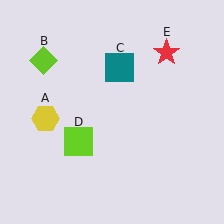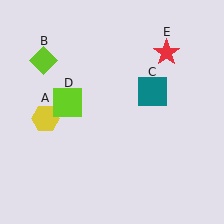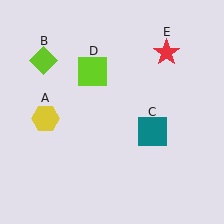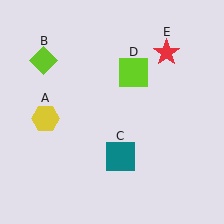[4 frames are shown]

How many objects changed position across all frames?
2 objects changed position: teal square (object C), lime square (object D).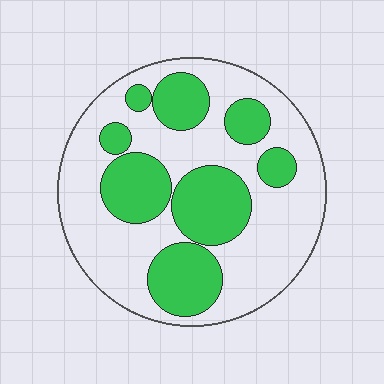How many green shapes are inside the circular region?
8.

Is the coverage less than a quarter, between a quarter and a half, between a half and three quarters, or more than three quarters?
Between a quarter and a half.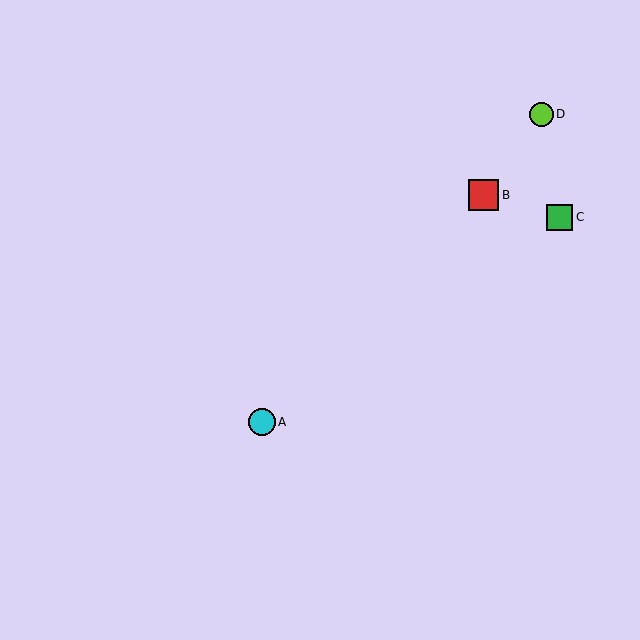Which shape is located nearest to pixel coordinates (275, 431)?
The cyan circle (labeled A) at (262, 422) is nearest to that location.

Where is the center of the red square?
The center of the red square is at (483, 195).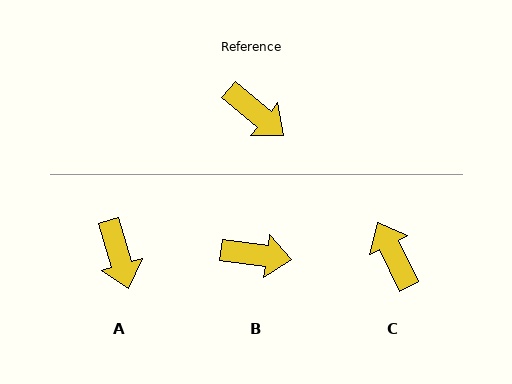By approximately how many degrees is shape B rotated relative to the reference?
Approximately 32 degrees counter-clockwise.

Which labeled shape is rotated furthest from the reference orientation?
C, about 157 degrees away.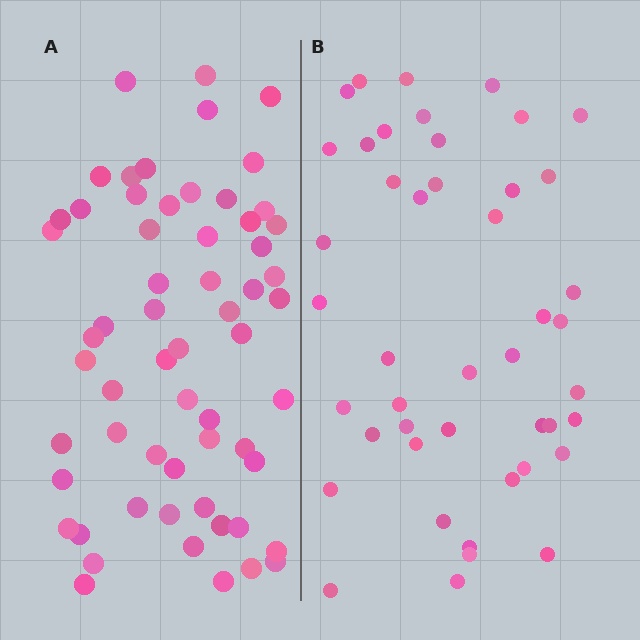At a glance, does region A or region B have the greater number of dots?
Region A (the left region) has more dots.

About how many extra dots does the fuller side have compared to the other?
Region A has approximately 15 more dots than region B.